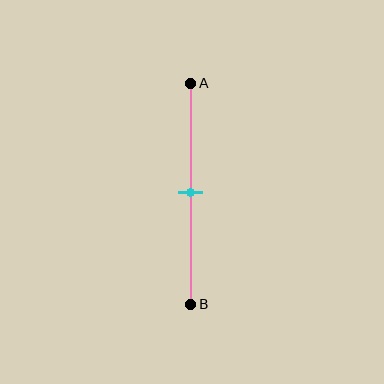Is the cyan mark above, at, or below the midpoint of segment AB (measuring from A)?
The cyan mark is approximately at the midpoint of segment AB.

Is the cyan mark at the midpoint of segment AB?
Yes, the mark is approximately at the midpoint.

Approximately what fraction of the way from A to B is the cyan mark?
The cyan mark is approximately 50% of the way from A to B.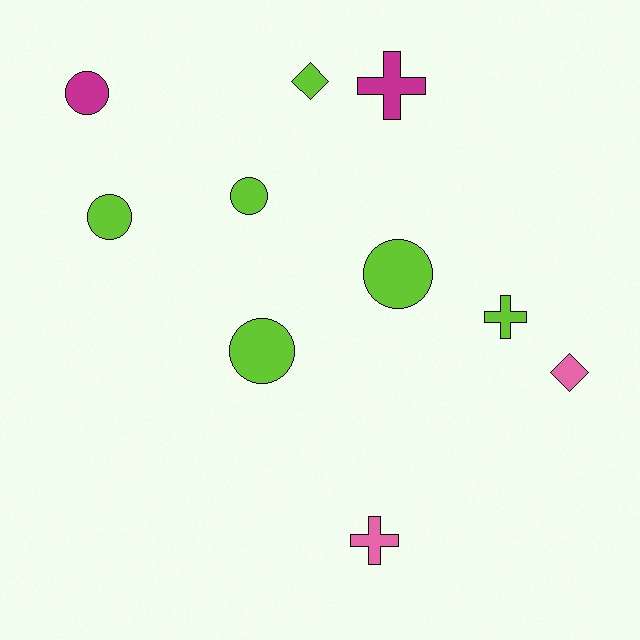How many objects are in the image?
There are 10 objects.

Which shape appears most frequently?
Circle, with 5 objects.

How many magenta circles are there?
There is 1 magenta circle.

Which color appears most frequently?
Lime, with 6 objects.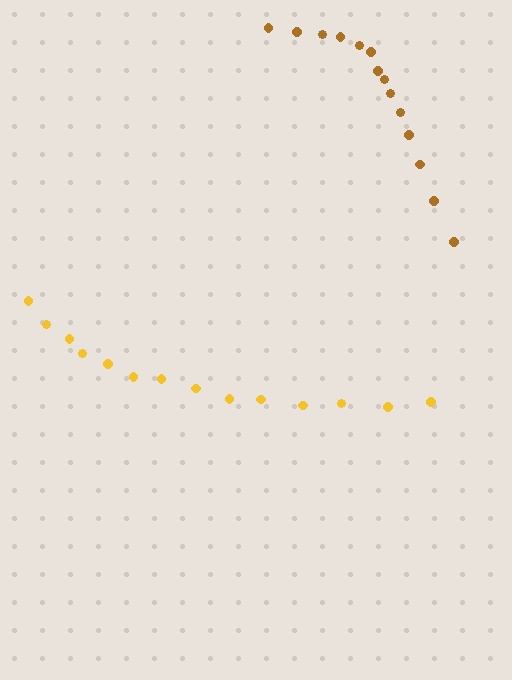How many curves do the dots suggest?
There are 2 distinct paths.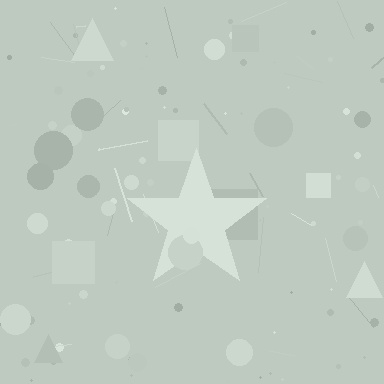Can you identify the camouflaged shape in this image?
The camouflaged shape is a star.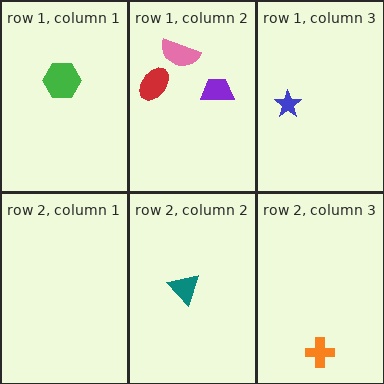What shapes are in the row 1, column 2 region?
The pink semicircle, the purple trapezoid, the red ellipse.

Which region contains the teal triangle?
The row 2, column 2 region.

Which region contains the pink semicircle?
The row 1, column 2 region.